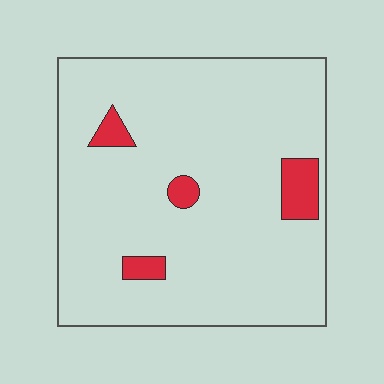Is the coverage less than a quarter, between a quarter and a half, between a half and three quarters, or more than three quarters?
Less than a quarter.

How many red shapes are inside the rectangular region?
4.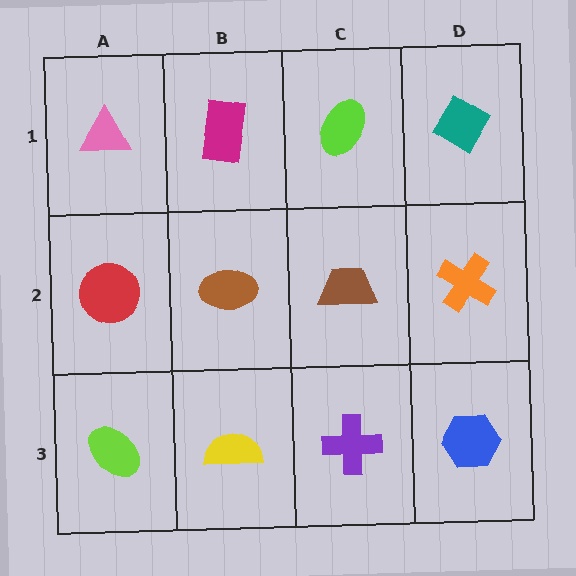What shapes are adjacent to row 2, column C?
A lime ellipse (row 1, column C), a purple cross (row 3, column C), a brown ellipse (row 2, column B), an orange cross (row 2, column D).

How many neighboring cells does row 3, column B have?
3.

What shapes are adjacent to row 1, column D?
An orange cross (row 2, column D), a lime ellipse (row 1, column C).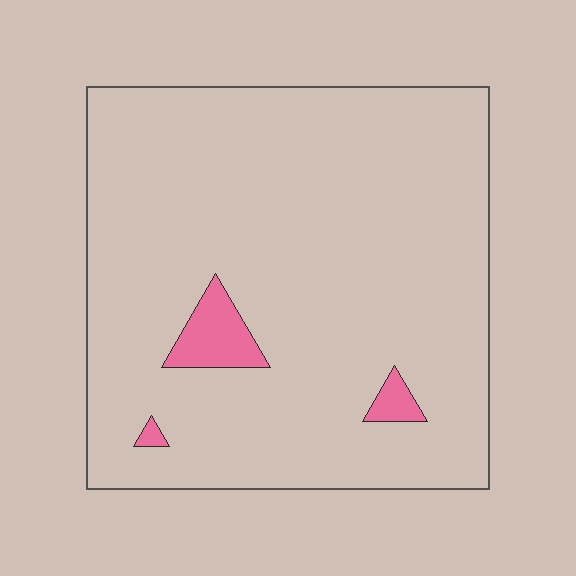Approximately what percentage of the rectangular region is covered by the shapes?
Approximately 5%.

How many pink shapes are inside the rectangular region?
3.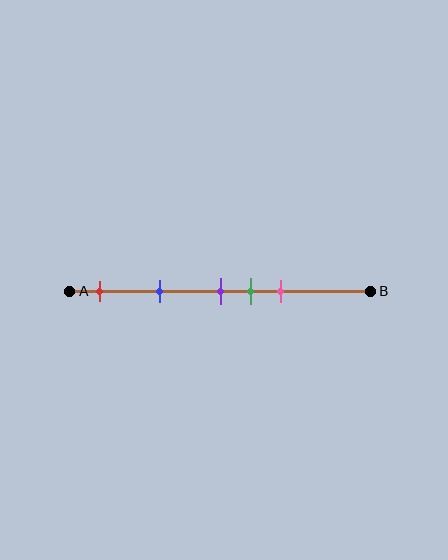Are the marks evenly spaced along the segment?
No, the marks are not evenly spaced.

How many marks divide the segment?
There are 5 marks dividing the segment.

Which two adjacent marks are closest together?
The purple and green marks are the closest adjacent pair.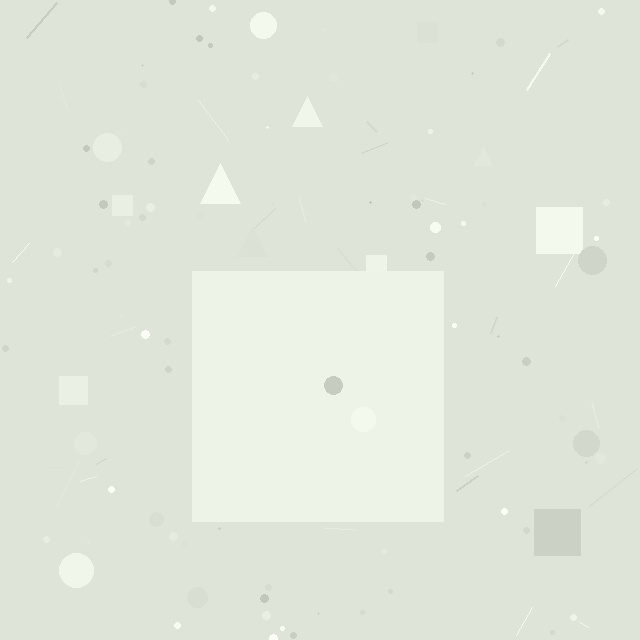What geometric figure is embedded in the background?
A square is embedded in the background.